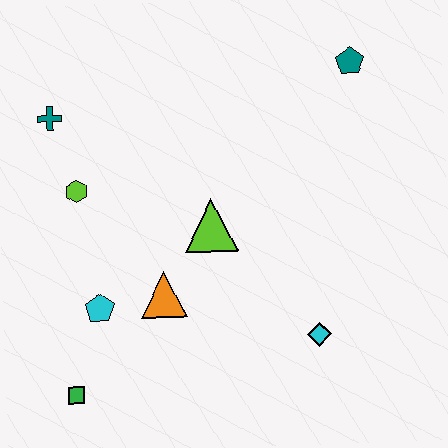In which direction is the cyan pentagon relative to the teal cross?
The cyan pentagon is below the teal cross.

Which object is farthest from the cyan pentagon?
The teal pentagon is farthest from the cyan pentagon.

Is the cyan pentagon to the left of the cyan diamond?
Yes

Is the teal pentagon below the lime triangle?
No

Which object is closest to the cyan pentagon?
The orange triangle is closest to the cyan pentagon.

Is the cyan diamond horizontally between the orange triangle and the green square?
No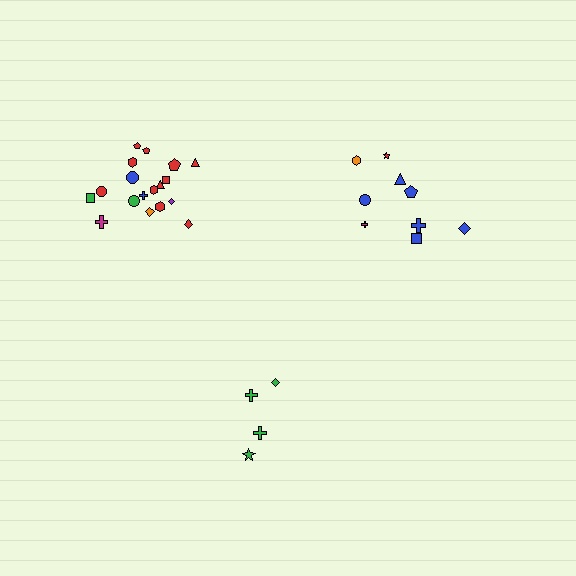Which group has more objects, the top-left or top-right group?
The top-left group.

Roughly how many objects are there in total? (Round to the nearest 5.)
Roughly 30 objects in total.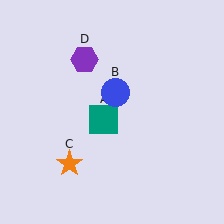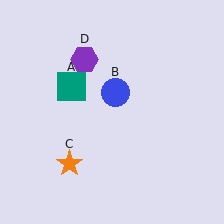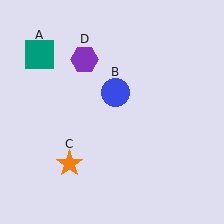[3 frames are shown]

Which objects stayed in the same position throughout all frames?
Blue circle (object B) and orange star (object C) and purple hexagon (object D) remained stationary.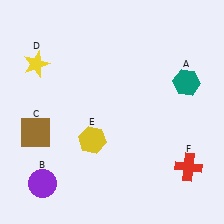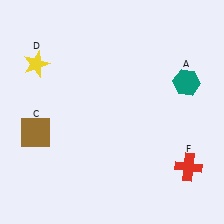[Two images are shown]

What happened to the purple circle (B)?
The purple circle (B) was removed in Image 2. It was in the bottom-left area of Image 1.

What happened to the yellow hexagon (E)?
The yellow hexagon (E) was removed in Image 2. It was in the bottom-left area of Image 1.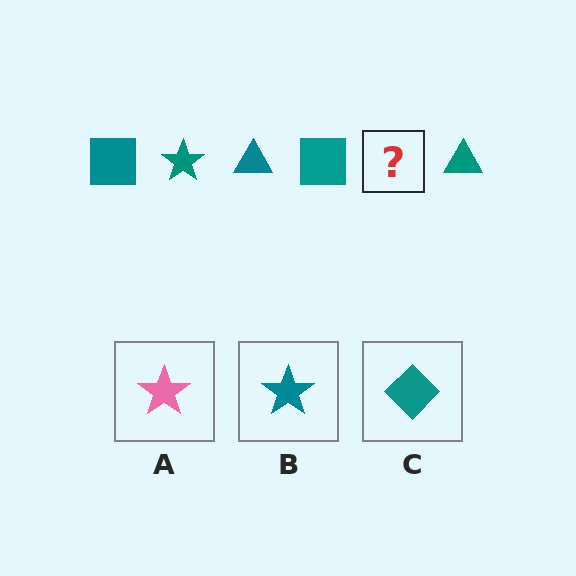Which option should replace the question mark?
Option B.